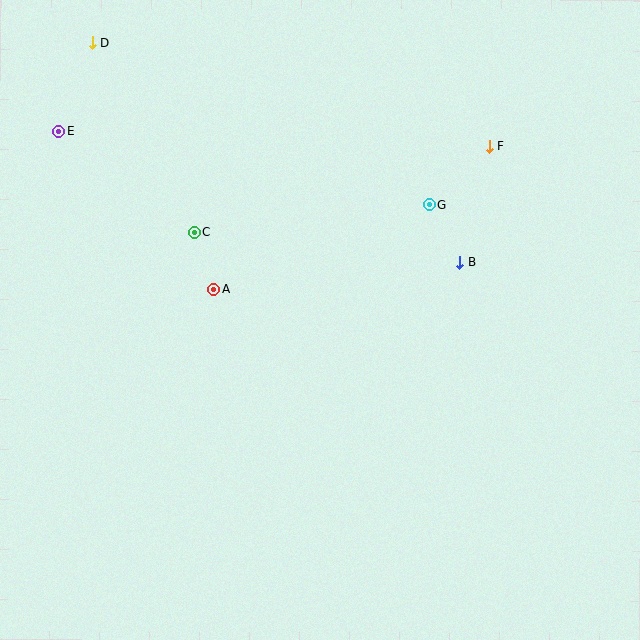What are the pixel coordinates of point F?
Point F is at (489, 147).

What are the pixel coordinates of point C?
Point C is at (194, 232).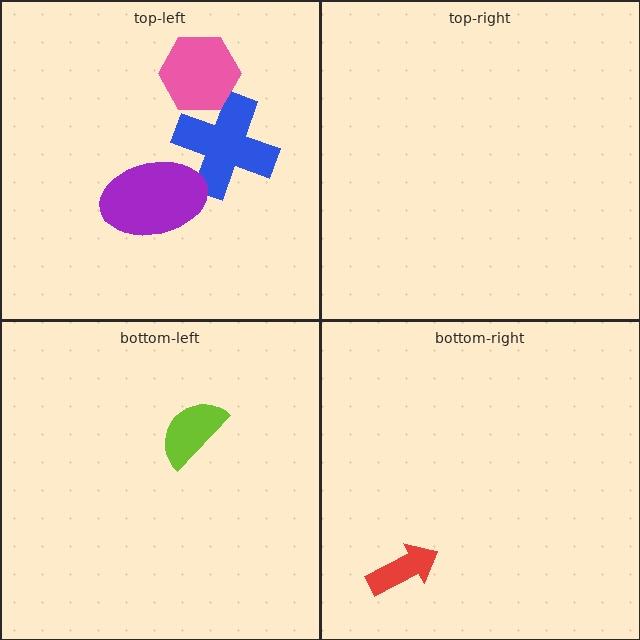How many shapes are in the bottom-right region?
1.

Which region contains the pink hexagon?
The top-left region.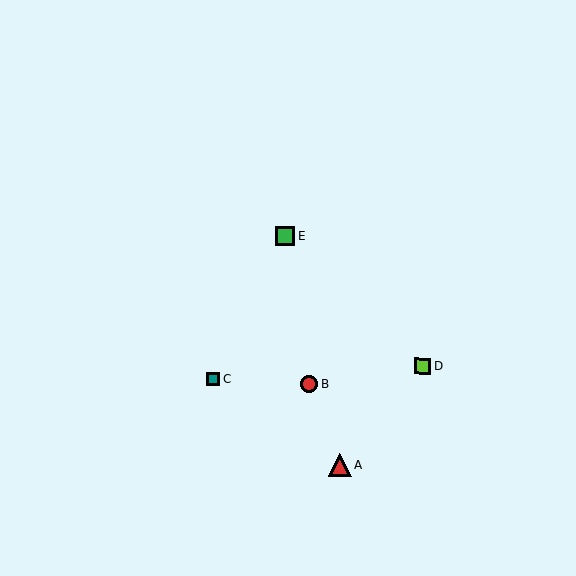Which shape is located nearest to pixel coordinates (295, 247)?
The green square (labeled E) at (285, 236) is nearest to that location.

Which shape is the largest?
The red triangle (labeled A) is the largest.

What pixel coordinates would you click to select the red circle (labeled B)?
Click at (309, 384) to select the red circle B.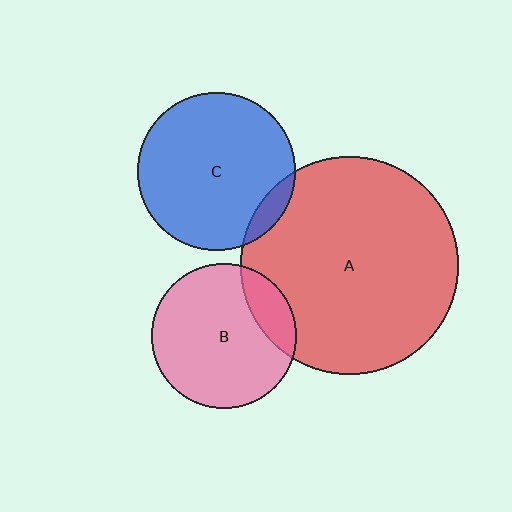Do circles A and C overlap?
Yes.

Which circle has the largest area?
Circle A (red).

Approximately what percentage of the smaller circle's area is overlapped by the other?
Approximately 10%.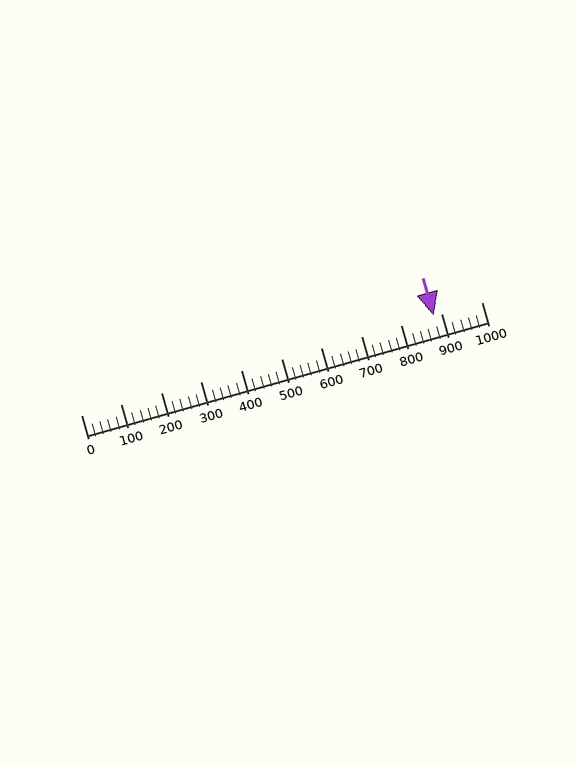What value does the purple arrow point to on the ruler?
The purple arrow points to approximately 880.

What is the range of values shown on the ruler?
The ruler shows values from 0 to 1000.